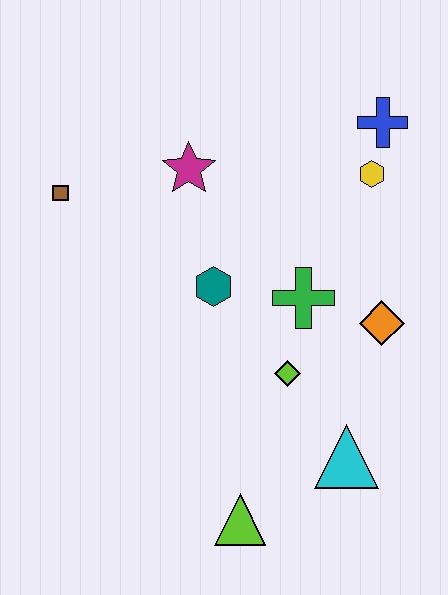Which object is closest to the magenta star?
The teal hexagon is closest to the magenta star.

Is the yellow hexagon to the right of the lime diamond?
Yes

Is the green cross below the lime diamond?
No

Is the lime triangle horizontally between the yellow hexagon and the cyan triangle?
No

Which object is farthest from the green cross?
The brown square is farthest from the green cross.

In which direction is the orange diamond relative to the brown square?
The orange diamond is to the right of the brown square.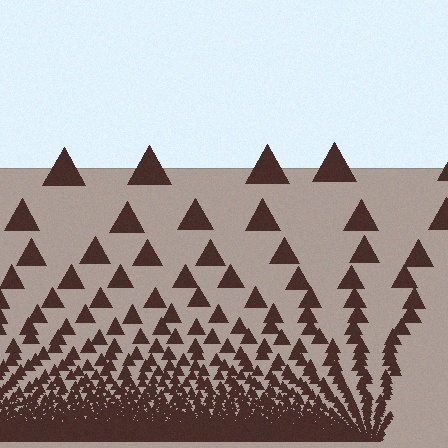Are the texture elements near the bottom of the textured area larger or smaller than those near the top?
Smaller. The gradient is inverted — elements near the bottom are smaller and denser.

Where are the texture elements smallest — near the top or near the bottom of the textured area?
Near the bottom.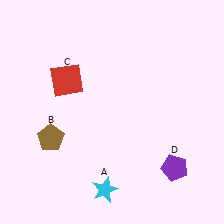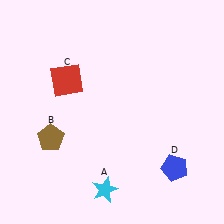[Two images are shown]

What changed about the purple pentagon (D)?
In Image 1, D is purple. In Image 2, it changed to blue.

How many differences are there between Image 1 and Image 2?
There is 1 difference between the two images.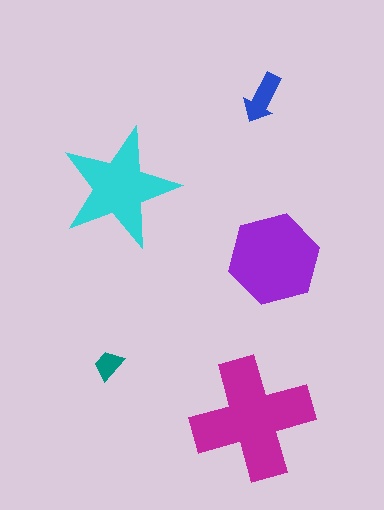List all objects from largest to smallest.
The magenta cross, the purple hexagon, the cyan star, the blue arrow, the teal trapezoid.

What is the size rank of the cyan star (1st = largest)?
3rd.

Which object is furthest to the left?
The teal trapezoid is leftmost.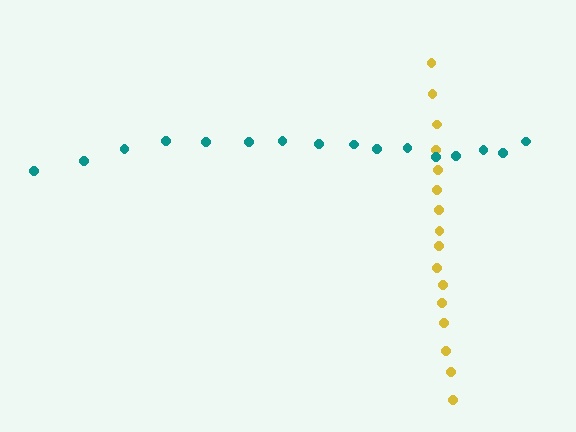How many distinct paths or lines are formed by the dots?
There are 2 distinct paths.